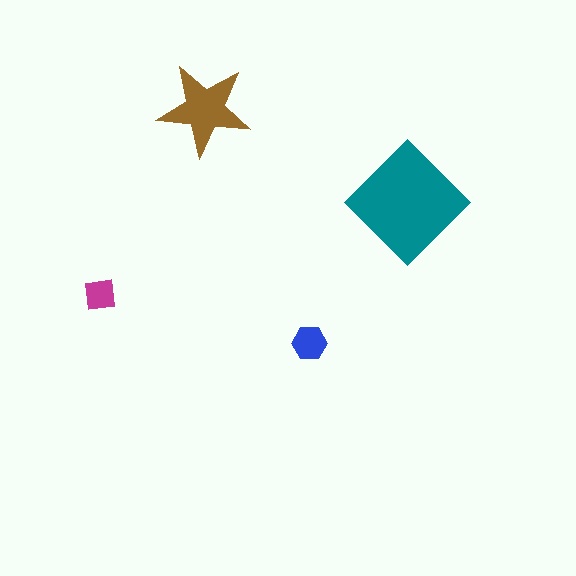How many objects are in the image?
There are 4 objects in the image.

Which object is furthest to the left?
The magenta square is leftmost.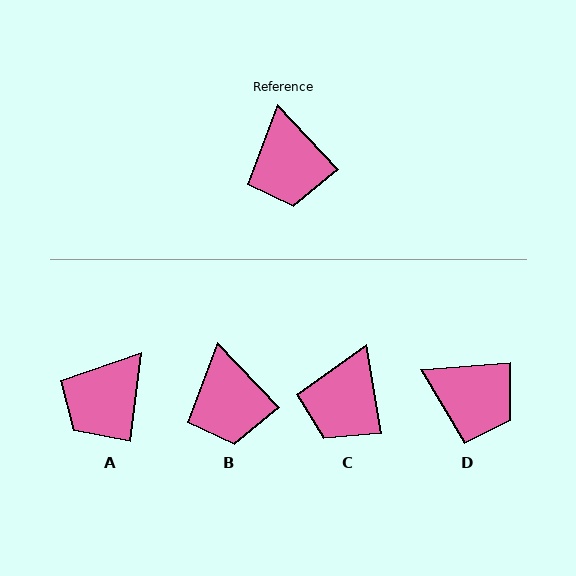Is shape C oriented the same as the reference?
No, it is off by about 34 degrees.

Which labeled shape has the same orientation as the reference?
B.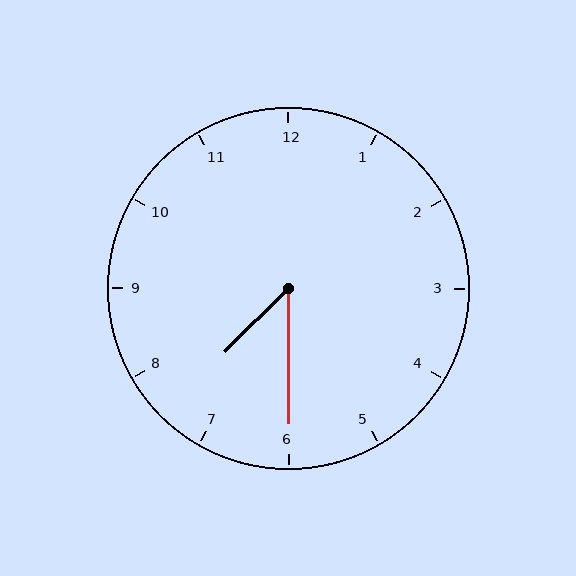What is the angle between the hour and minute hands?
Approximately 45 degrees.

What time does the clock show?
7:30.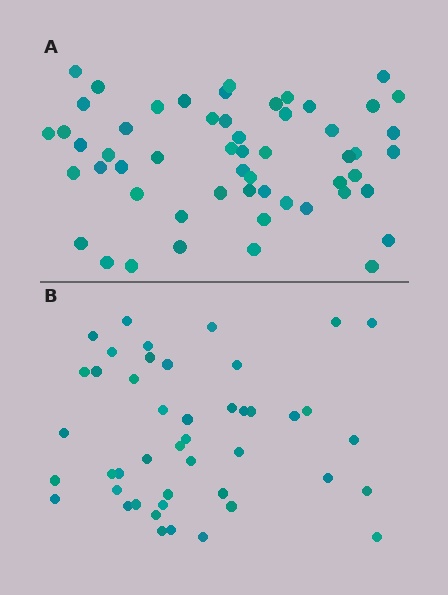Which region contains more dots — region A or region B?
Region A (the top region) has more dots.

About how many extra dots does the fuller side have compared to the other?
Region A has roughly 10 or so more dots than region B.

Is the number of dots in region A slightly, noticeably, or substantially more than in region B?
Region A has only slightly more — the two regions are fairly close. The ratio is roughly 1.2 to 1.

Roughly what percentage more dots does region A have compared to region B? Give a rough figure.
About 20% more.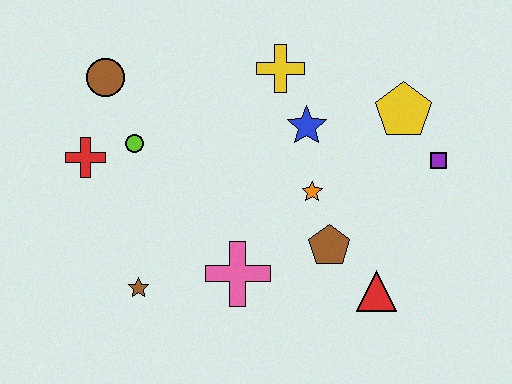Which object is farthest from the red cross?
The purple square is farthest from the red cross.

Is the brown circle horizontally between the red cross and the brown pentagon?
Yes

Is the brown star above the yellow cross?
No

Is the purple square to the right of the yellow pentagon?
Yes